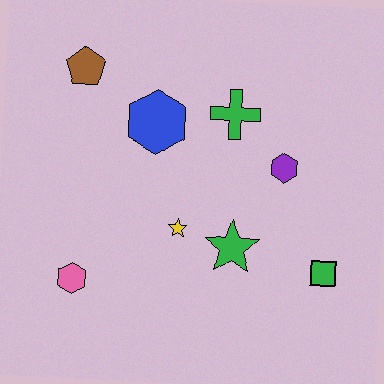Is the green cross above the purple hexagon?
Yes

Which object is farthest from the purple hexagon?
The pink hexagon is farthest from the purple hexagon.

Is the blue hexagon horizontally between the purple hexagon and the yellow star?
No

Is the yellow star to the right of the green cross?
No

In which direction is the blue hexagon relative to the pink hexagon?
The blue hexagon is above the pink hexagon.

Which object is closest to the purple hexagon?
The green cross is closest to the purple hexagon.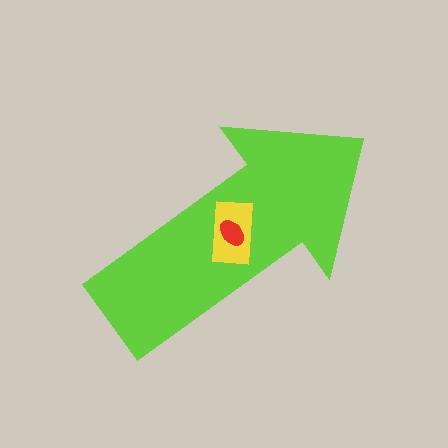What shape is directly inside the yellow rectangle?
The red ellipse.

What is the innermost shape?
The red ellipse.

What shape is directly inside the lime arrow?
The yellow rectangle.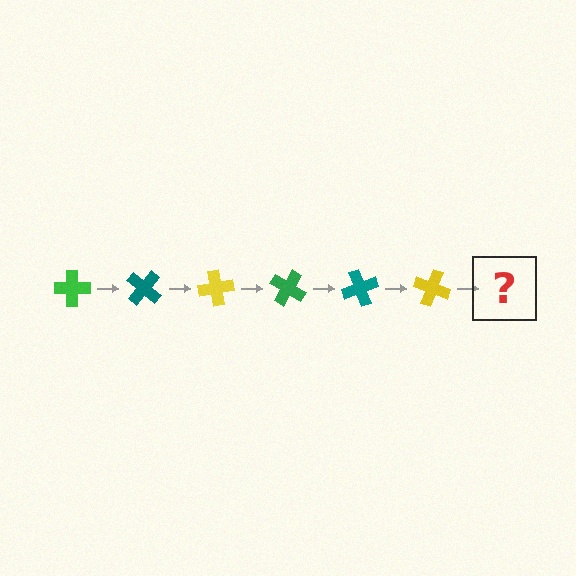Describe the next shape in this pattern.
It should be a green cross, rotated 240 degrees from the start.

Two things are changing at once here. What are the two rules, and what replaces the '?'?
The two rules are that it rotates 40 degrees each step and the color cycles through green, teal, and yellow. The '?' should be a green cross, rotated 240 degrees from the start.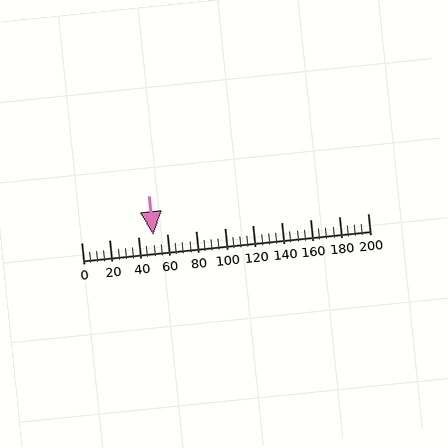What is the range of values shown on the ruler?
The ruler shows values from 0 to 200.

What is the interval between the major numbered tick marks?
The major tick marks are spaced 20 units apart.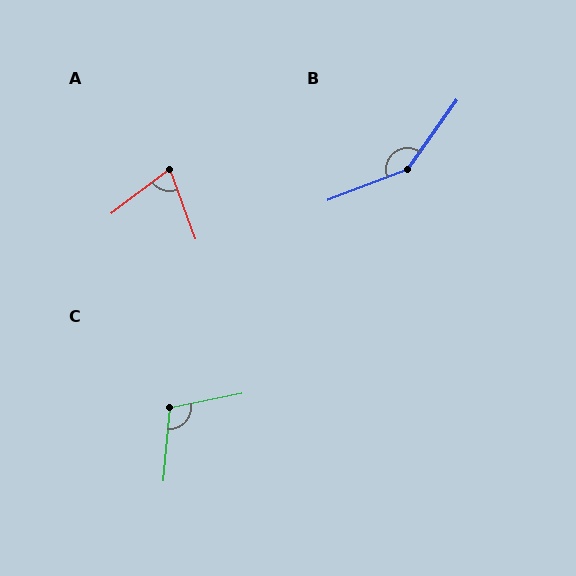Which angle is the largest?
B, at approximately 146 degrees.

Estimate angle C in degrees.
Approximately 107 degrees.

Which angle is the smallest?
A, at approximately 73 degrees.